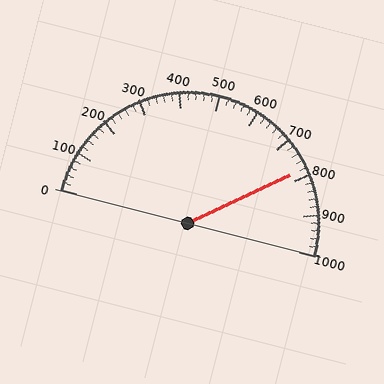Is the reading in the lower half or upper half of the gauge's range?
The reading is in the upper half of the range (0 to 1000).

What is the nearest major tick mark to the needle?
The nearest major tick mark is 800.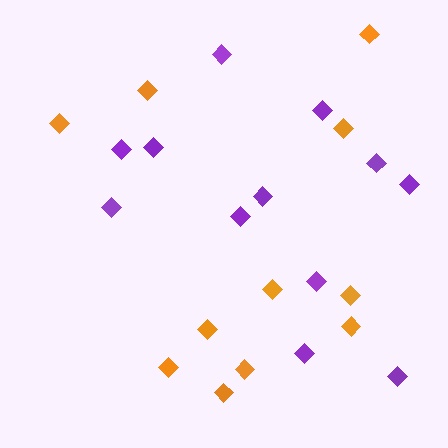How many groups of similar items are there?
There are 2 groups: one group of purple diamonds (12) and one group of orange diamonds (11).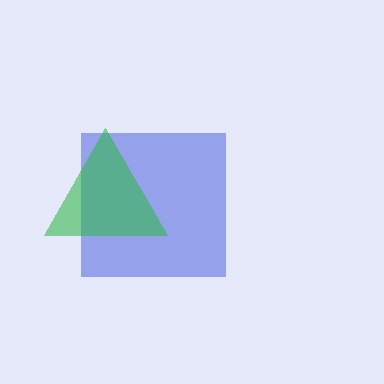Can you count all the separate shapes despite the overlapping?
Yes, there are 2 separate shapes.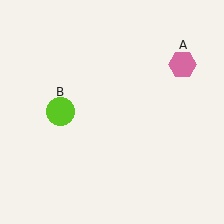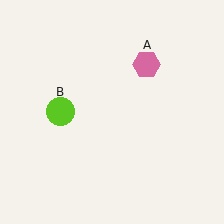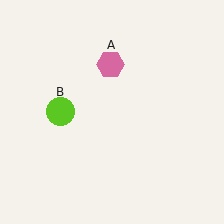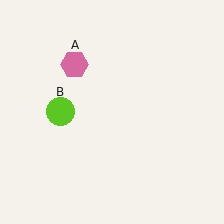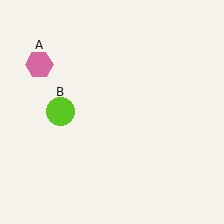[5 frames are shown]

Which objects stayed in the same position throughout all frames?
Lime circle (object B) remained stationary.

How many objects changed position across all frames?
1 object changed position: pink hexagon (object A).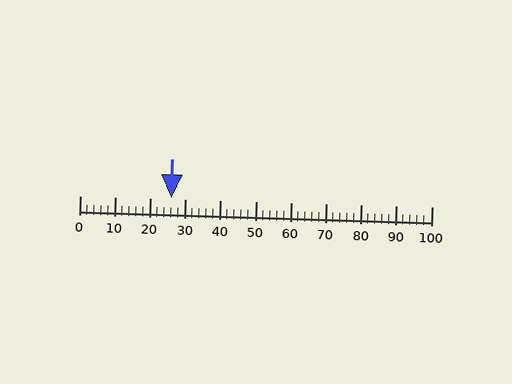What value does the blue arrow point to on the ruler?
The blue arrow points to approximately 26.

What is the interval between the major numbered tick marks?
The major tick marks are spaced 10 units apart.